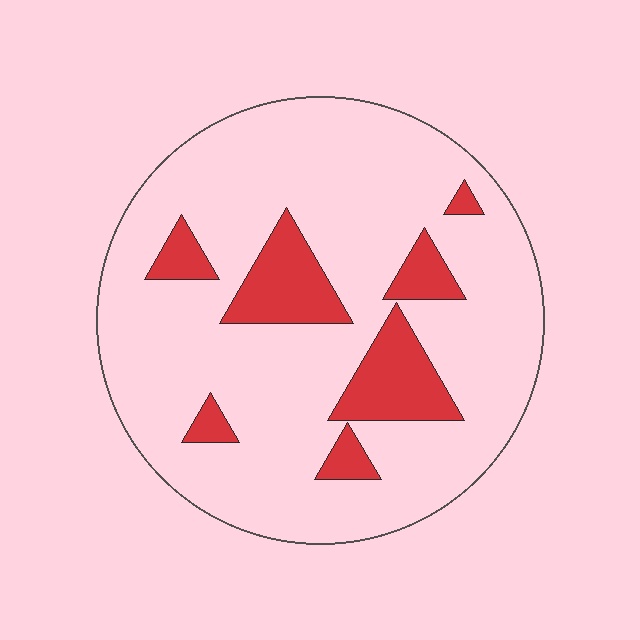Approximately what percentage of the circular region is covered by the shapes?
Approximately 15%.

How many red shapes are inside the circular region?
7.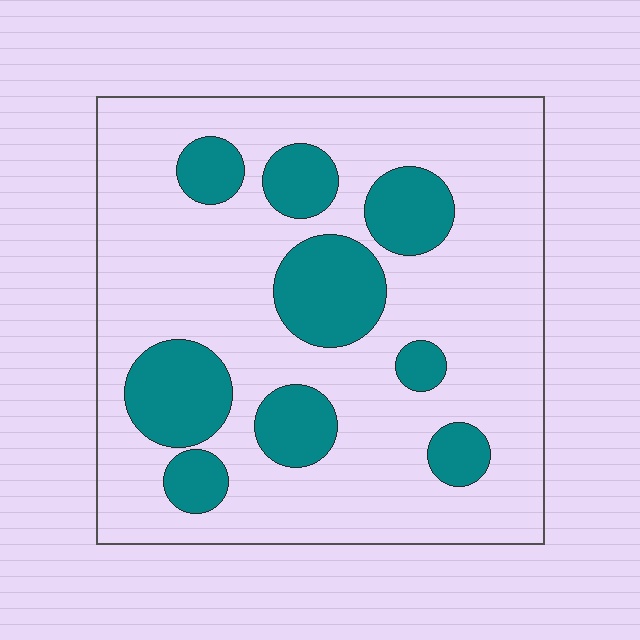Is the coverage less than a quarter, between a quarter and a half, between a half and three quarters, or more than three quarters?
Less than a quarter.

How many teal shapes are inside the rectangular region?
9.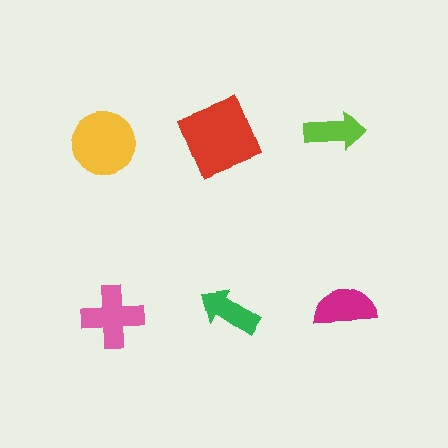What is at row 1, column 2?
A red square.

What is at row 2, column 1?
A pink cross.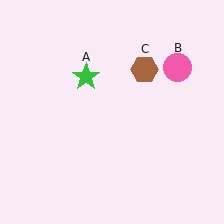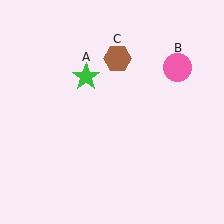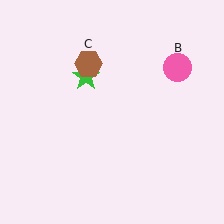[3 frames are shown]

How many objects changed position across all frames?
1 object changed position: brown hexagon (object C).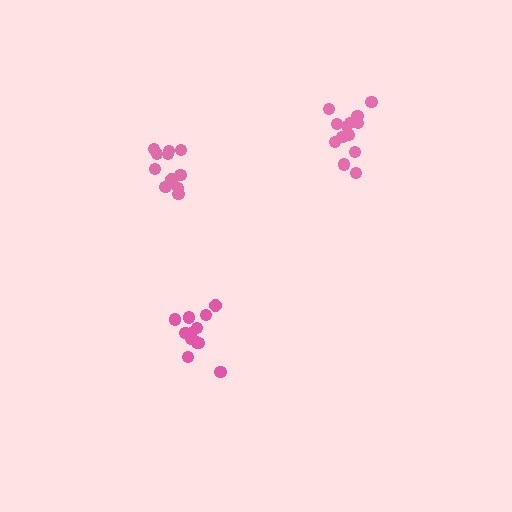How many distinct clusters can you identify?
There are 3 distinct clusters.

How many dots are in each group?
Group 1: 12 dots, Group 2: 13 dots, Group 3: 11 dots (36 total).